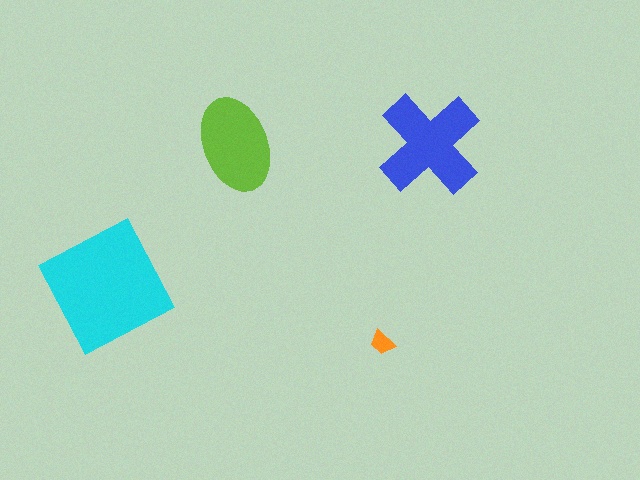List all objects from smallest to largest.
The orange trapezoid, the lime ellipse, the blue cross, the cyan square.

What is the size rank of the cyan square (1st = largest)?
1st.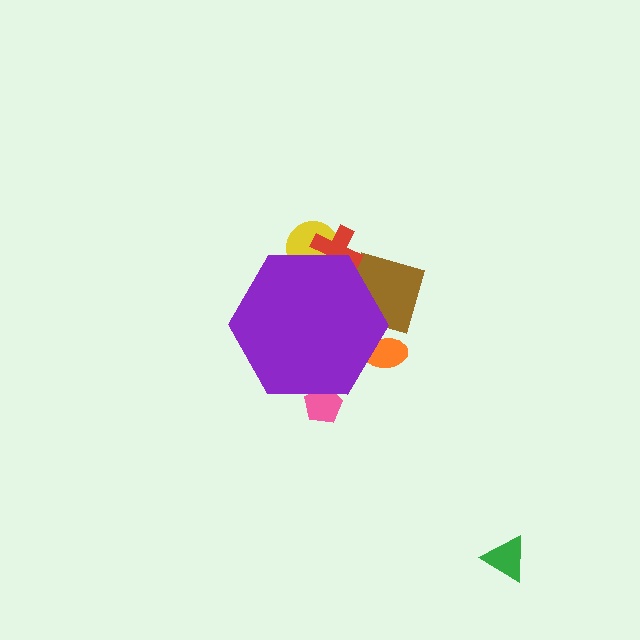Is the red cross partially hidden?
Yes, the red cross is partially hidden behind the purple hexagon.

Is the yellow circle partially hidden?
Yes, the yellow circle is partially hidden behind the purple hexagon.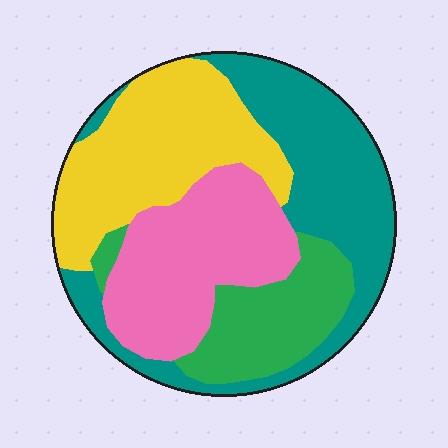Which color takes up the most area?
Teal, at roughly 30%.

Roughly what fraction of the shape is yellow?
Yellow takes up about one quarter (1/4) of the shape.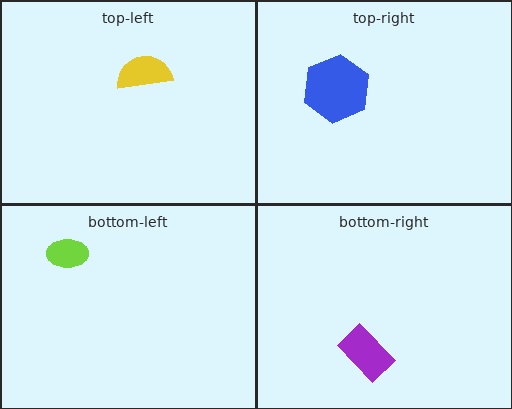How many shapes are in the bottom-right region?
1.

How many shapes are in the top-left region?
1.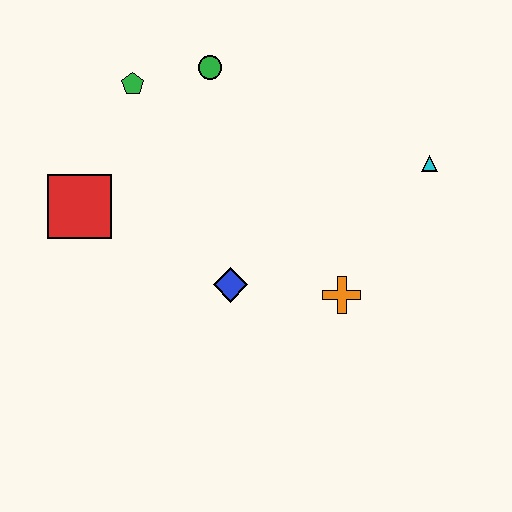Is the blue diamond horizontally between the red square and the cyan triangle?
Yes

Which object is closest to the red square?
The green pentagon is closest to the red square.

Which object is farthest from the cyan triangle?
The red square is farthest from the cyan triangle.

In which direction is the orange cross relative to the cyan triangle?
The orange cross is below the cyan triangle.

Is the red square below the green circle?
Yes